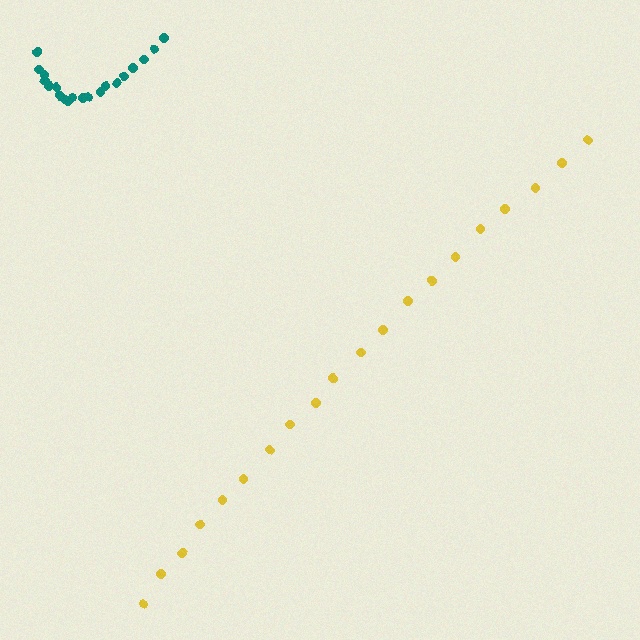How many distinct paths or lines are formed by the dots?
There are 2 distinct paths.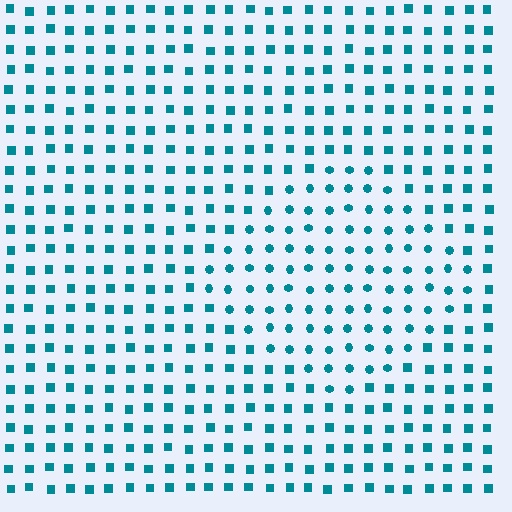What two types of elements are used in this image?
The image uses circles inside the diamond region and squares outside it.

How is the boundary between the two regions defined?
The boundary is defined by a change in element shape: circles inside vs. squares outside. All elements share the same color and spacing.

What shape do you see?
I see a diamond.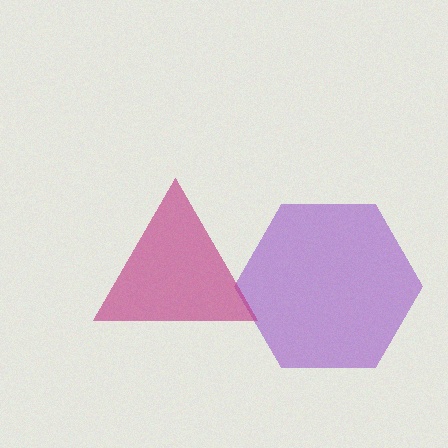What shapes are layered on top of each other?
The layered shapes are: a purple hexagon, a magenta triangle.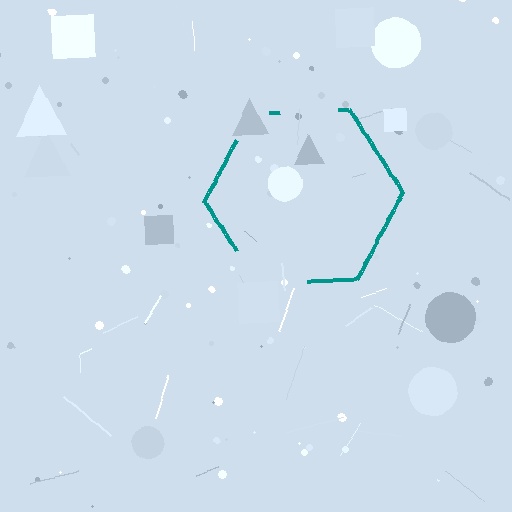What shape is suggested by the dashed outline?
The dashed outline suggests a hexagon.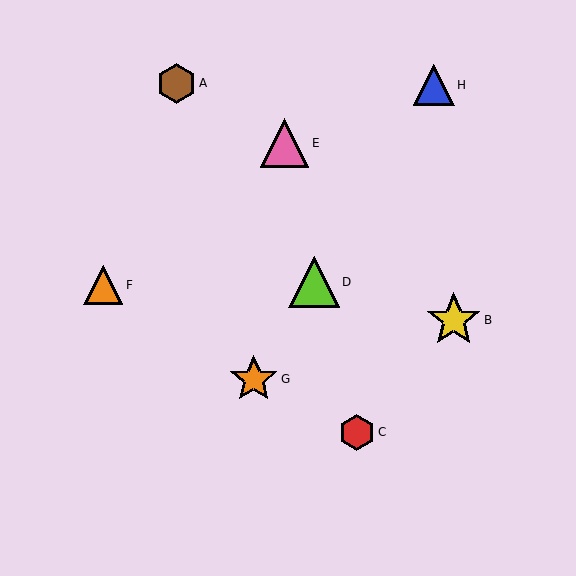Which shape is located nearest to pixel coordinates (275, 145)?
The pink triangle (labeled E) at (285, 143) is nearest to that location.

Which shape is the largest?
The yellow star (labeled B) is the largest.